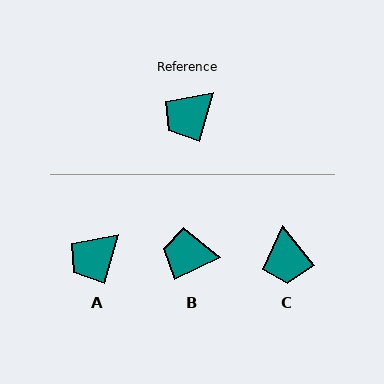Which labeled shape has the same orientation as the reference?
A.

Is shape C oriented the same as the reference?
No, it is off by about 55 degrees.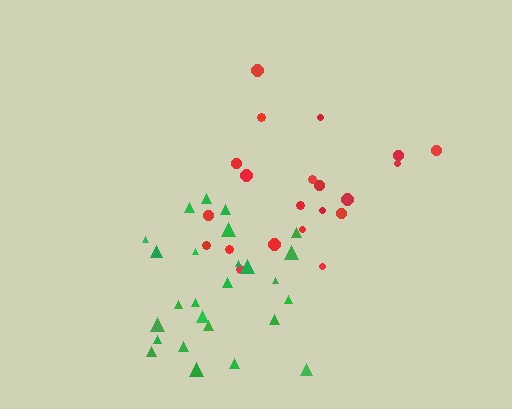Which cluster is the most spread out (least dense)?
Red.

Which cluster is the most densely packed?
Green.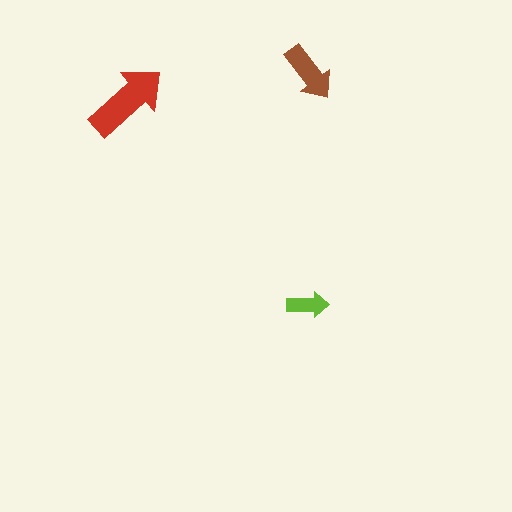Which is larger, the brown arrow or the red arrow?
The red one.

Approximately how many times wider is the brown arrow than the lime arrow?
About 1.5 times wider.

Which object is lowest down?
The lime arrow is bottommost.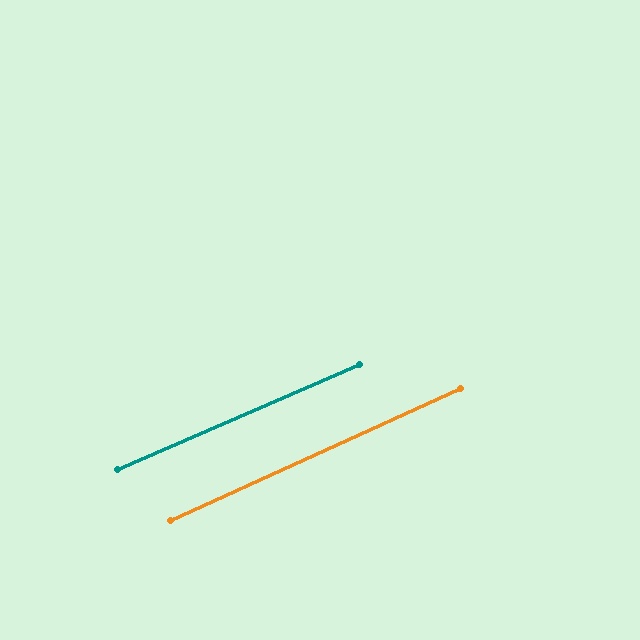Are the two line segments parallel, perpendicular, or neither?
Parallel — their directions differ by only 1.0°.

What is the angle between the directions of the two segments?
Approximately 1 degree.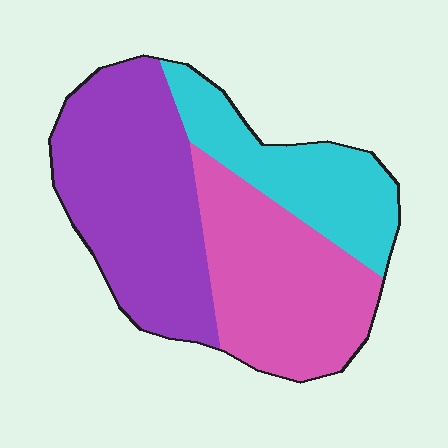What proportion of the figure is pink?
Pink takes up about one third (1/3) of the figure.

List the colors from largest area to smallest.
From largest to smallest: purple, pink, cyan.